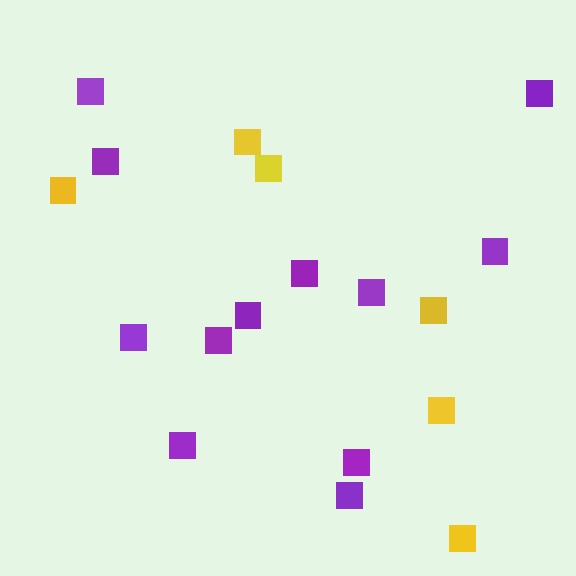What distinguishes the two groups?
There are 2 groups: one group of purple squares (12) and one group of yellow squares (6).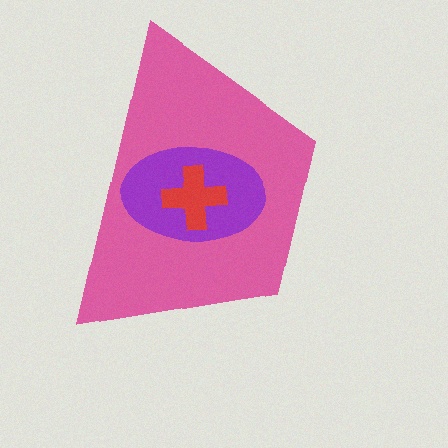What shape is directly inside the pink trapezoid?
The purple ellipse.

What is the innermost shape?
The red cross.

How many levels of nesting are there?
3.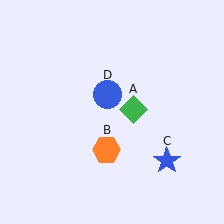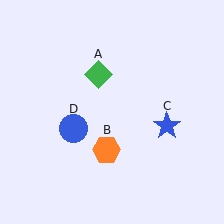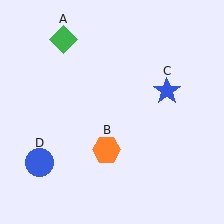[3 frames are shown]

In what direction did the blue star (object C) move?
The blue star (object C) moved up.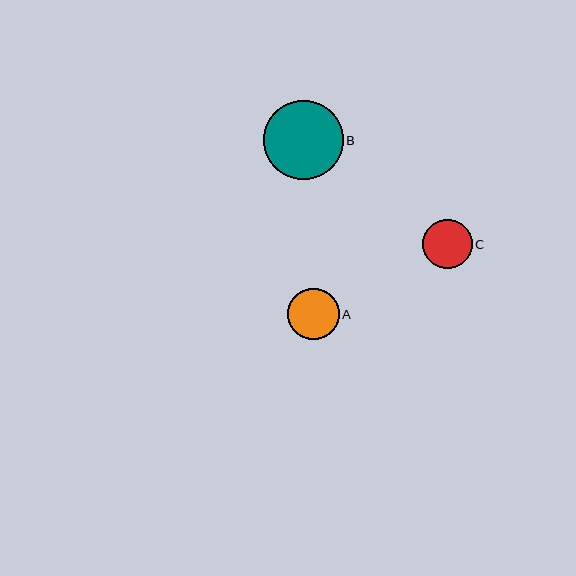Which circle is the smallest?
Circle C is the smallest with a size of approximately 50 pixels.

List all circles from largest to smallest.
From largest to smallest: B, A, C.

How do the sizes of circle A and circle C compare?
Circle A and circle C are approximately the same size.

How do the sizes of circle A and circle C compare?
Circle A and circle C are approximately the same size.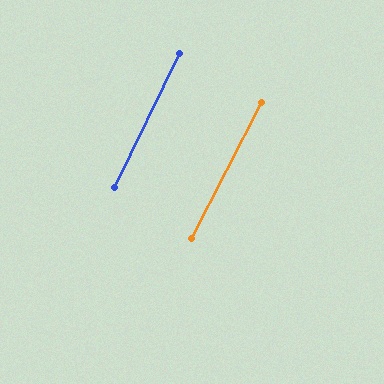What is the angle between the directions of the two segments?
Approximately 2 degrees.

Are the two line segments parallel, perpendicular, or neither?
Parallel — their directions differ by only 1.7°.